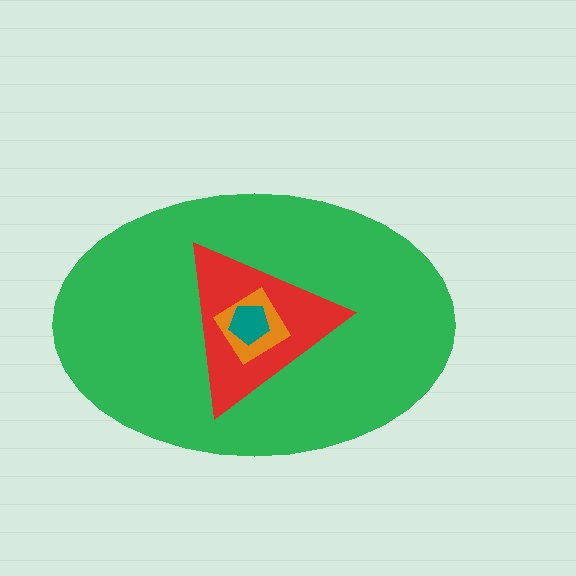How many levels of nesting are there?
4.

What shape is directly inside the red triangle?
The orange diamond.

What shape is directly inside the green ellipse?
The red triangle.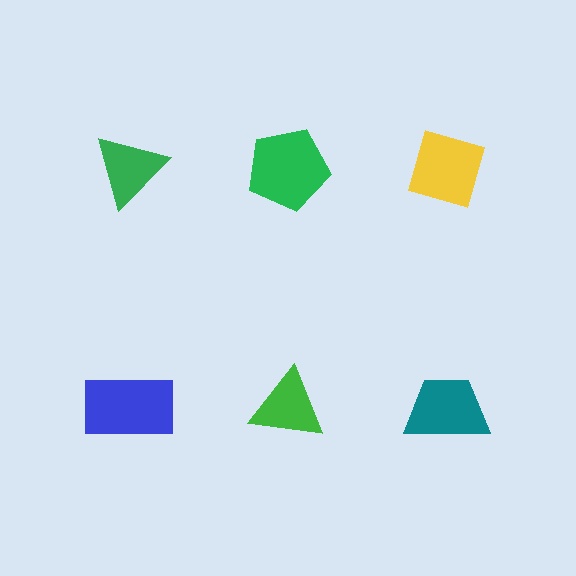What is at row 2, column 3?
A teal trapezoid.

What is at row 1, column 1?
A green triangle.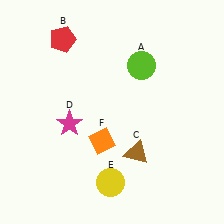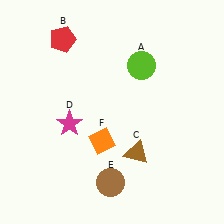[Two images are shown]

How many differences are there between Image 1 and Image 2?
There is 1 difference between the two images.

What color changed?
The circle (E) changed from yellow in Image 1 to brown in Image 2.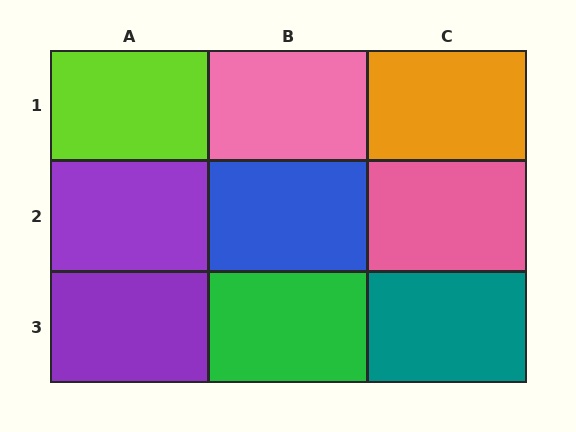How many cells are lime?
1 cell is lime.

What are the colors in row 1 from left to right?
Lime, pink, orange.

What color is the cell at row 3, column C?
Teal.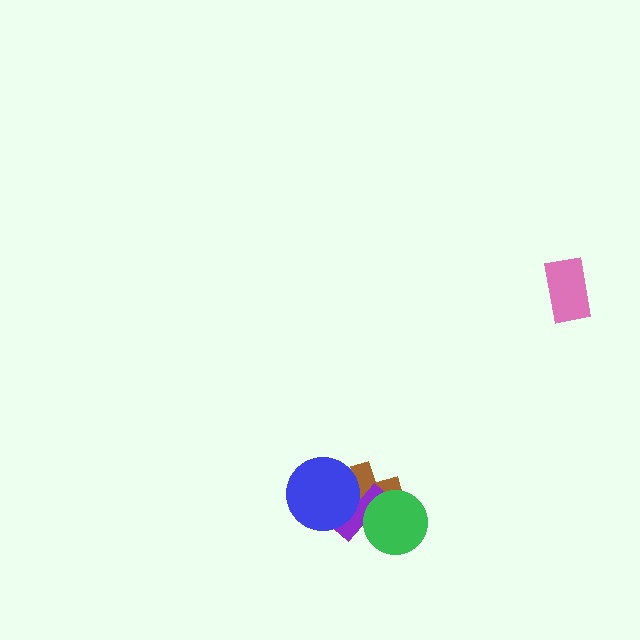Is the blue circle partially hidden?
No, no other shape covers it.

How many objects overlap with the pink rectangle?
0 objects overlap with the pink rectangle.